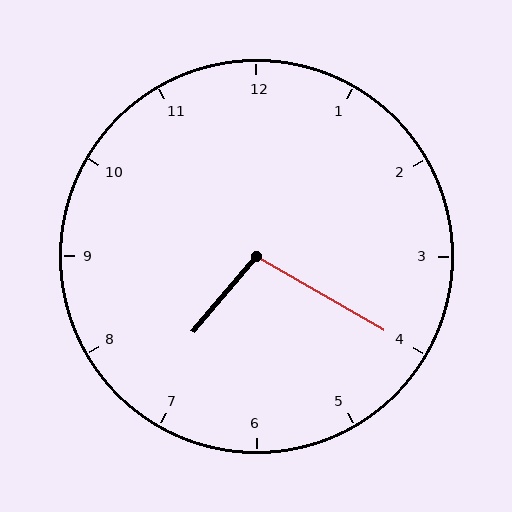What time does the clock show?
7:20.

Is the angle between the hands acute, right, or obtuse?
It is obtuse.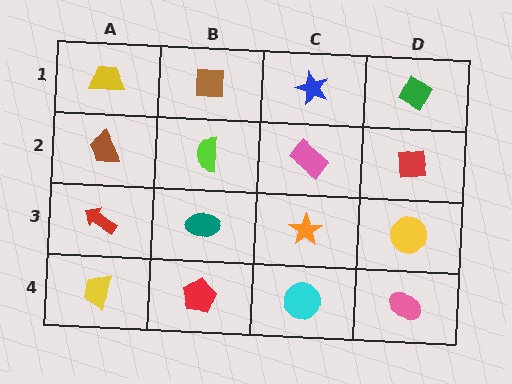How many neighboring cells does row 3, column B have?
4.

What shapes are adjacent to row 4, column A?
A red arrow (row 3, column A), a red pentagon (row 4, column B).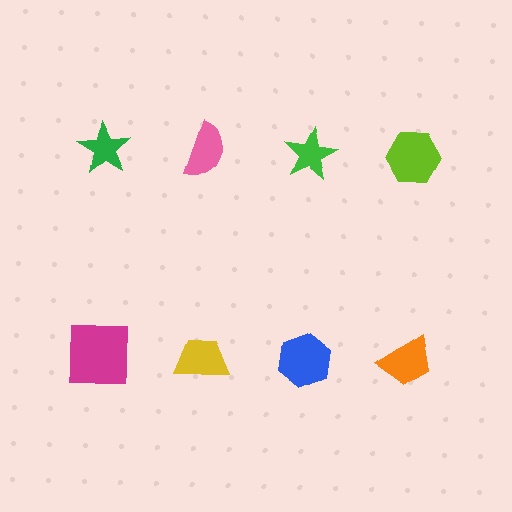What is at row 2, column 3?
A blue hexagon.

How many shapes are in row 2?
4 shapes.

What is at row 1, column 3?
A green star.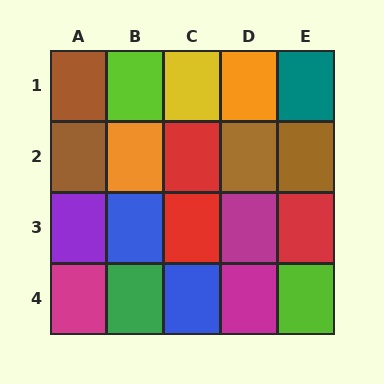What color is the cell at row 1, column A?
Brown.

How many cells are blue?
2 cells are blue.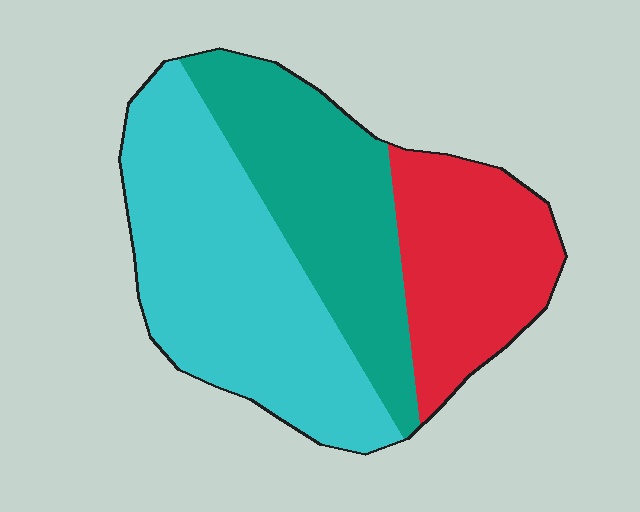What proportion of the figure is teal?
Teal takes up about one third (1/3) of the figure.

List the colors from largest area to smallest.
From largest to smallest: cyan, teal, red.